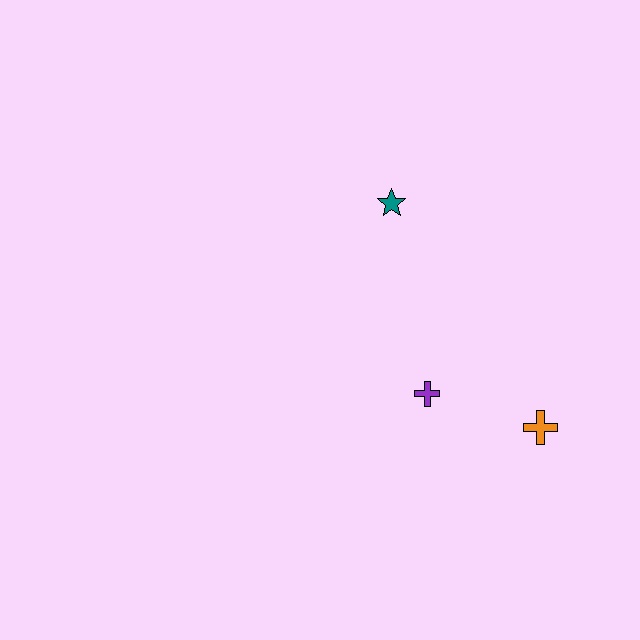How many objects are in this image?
There are 3 objects.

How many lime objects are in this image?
There are no lime objects.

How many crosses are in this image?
There are 2 crosses.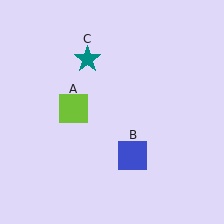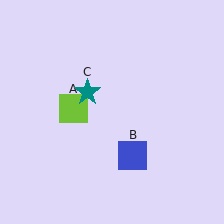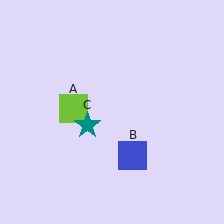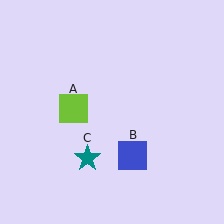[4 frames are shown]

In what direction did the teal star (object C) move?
The teal star (object C) moved down.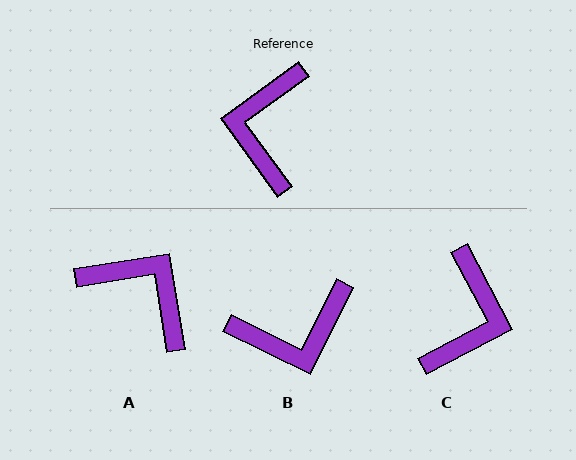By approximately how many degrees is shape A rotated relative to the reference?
Approximately 117 degrees clockwise.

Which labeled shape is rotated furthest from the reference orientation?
C, about 172 degrees away.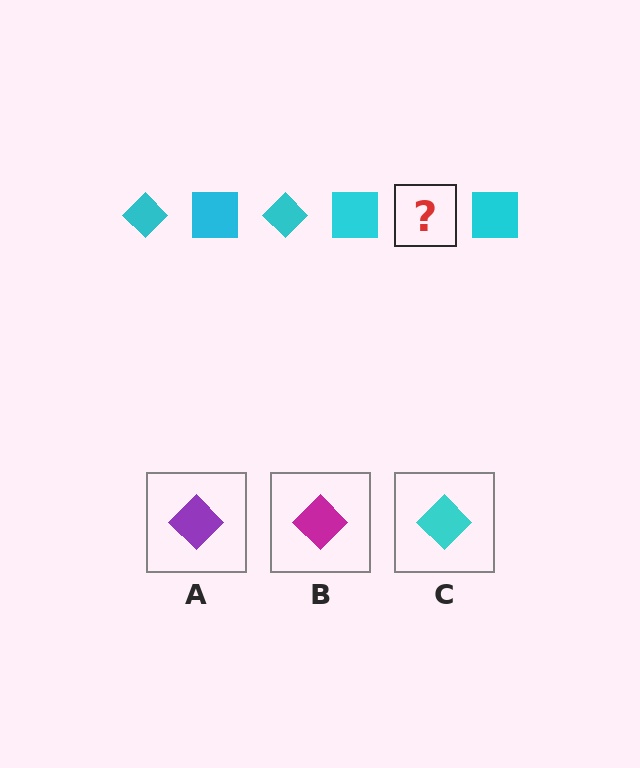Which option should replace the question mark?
Option C.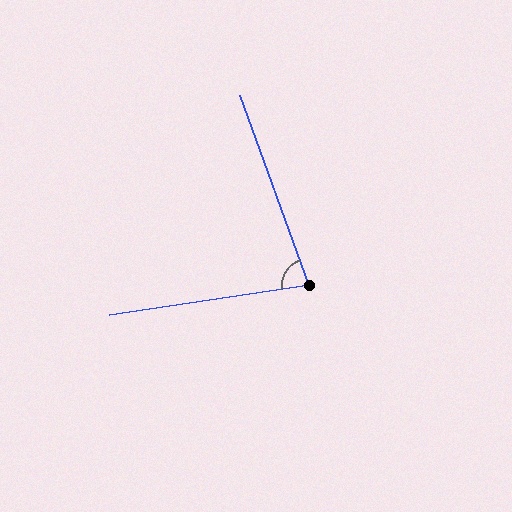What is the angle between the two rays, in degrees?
Approximately 79 degrees.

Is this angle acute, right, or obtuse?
It is acute.